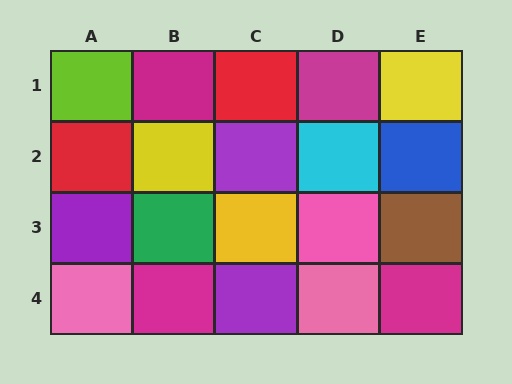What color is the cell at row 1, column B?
Magenta.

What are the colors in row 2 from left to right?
Red, yellow, purple, cyan, blue.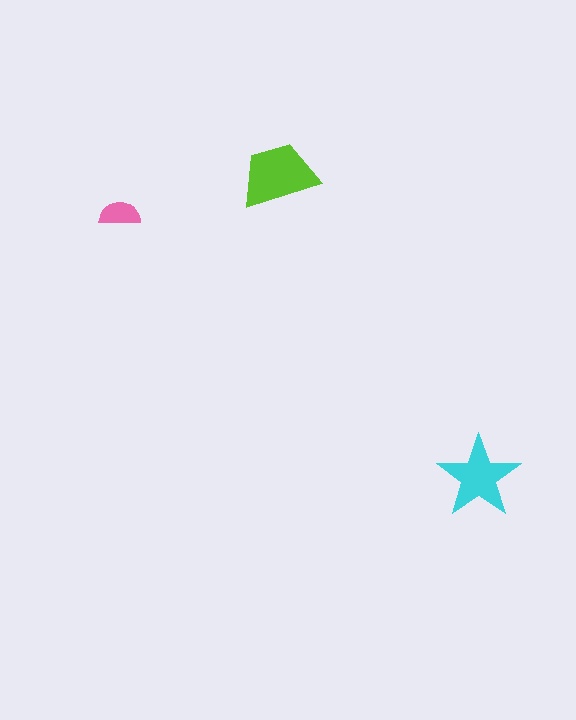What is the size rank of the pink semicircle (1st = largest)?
3rd.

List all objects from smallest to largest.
The pink semicircle, the cyan star, the lime trapezoid.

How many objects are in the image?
There are 3 objects in the image.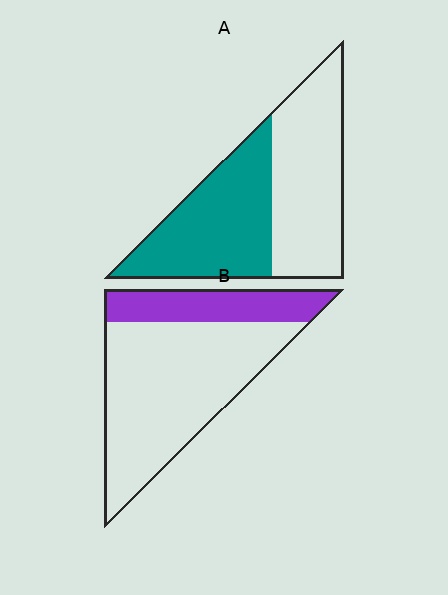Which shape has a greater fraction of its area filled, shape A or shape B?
Shape A.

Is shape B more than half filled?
No.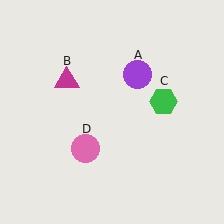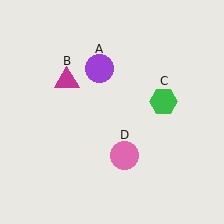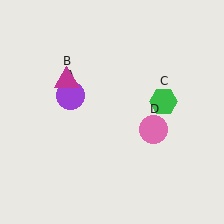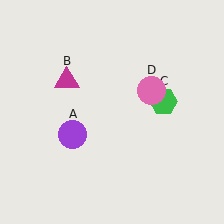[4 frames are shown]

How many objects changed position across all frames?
2 objects changed position: purple circle (object A), pink circle (object D).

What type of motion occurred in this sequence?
The purple circle (object A), pink circle (object D) rotated counterclockwise around the center of the scene.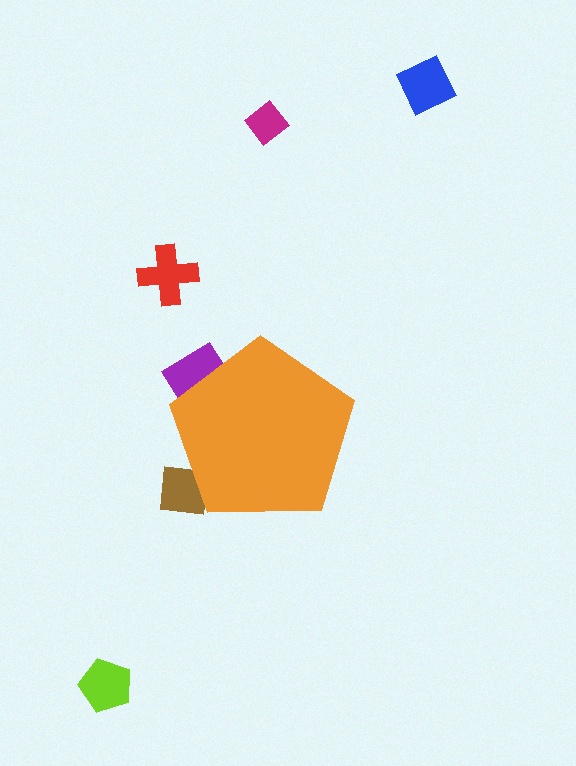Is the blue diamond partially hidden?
No, the blue diamond is fully visible.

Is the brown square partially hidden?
Yes, the brown square is partially hidden behind the orange pentagon.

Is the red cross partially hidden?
No, the red cross is fully visible.